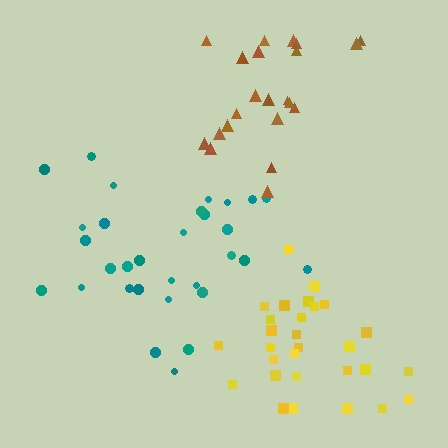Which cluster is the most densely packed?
Yellow.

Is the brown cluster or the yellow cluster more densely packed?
Yellow.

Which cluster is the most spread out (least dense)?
Brown.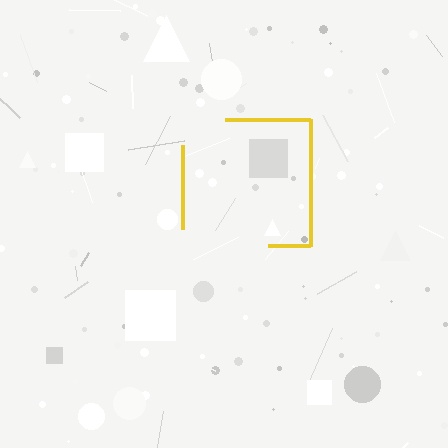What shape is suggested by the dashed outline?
The dashed outline suggests a square.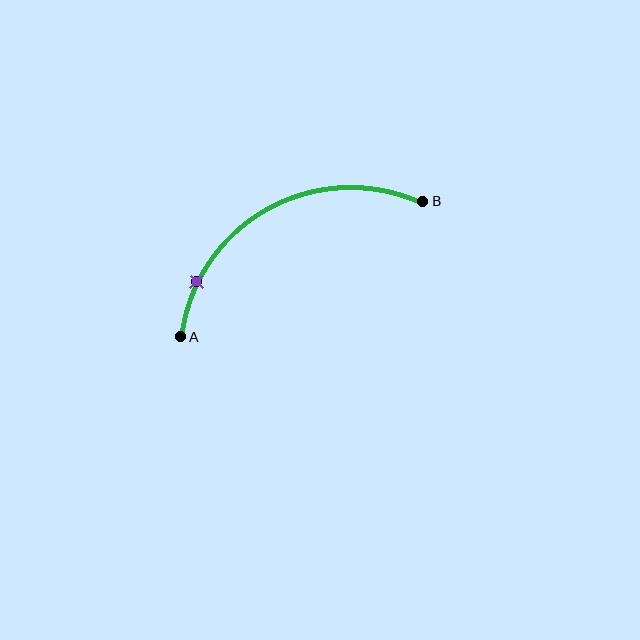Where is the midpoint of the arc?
The arc midpoint is the point on the curve farthest from the straight line joining A and B. It sits above that line.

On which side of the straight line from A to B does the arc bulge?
The arc bulges above the straight line connecting A and B.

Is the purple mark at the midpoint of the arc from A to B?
No. The purple mark lies on the arc but is closer to endpoint A. The arc midpoint would be at the point on the curve equidistant along the arc from both A and B.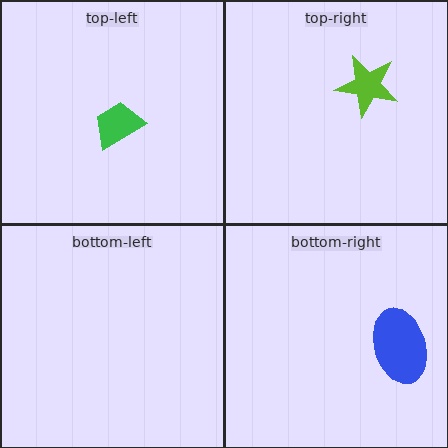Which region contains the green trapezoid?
The top-left region.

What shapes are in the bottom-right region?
The blue ellipse.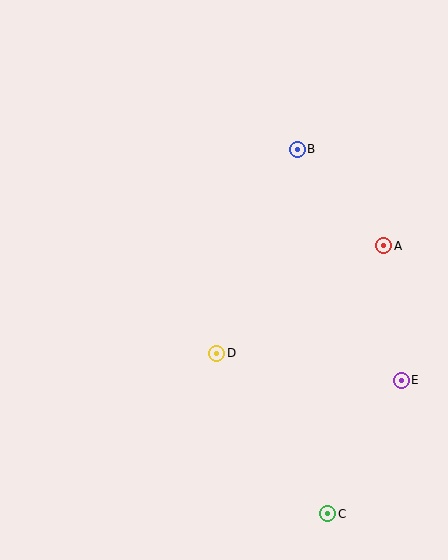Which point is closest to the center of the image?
Point D at (217, 353) is closest to the center.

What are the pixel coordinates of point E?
Point E is at (401, 380).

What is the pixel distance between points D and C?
The distance between D and C is 195 pixels.